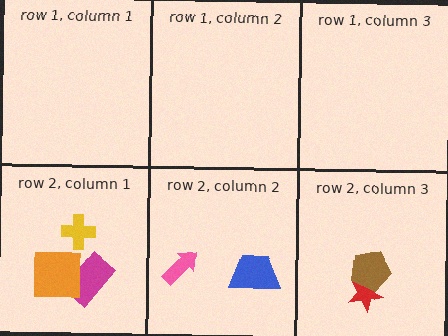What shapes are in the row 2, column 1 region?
The yellow cross, the magenta rectangle, the orange square.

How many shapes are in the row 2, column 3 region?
2.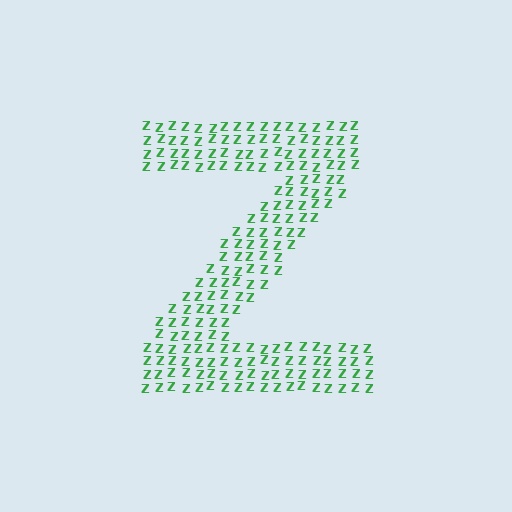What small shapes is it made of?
It is made of small letter Z's.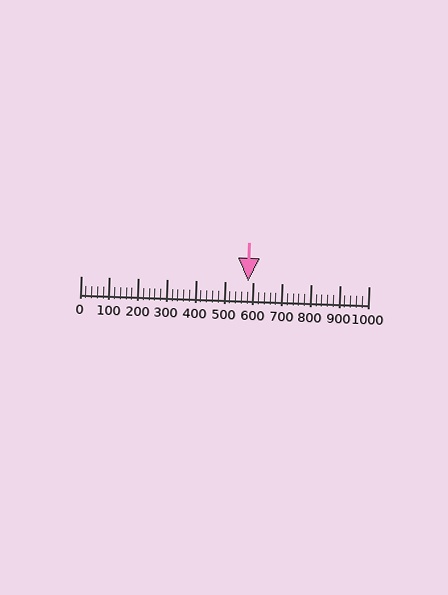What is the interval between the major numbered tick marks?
The major tick marks are spaced 100 units apart.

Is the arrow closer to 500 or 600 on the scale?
The arrow is closer to 600.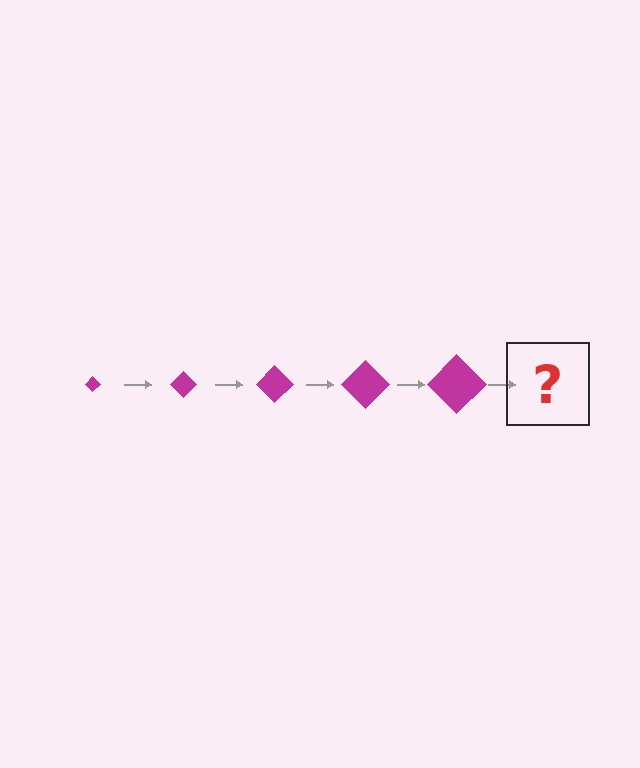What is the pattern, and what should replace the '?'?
The pattern is that the diamond gets progressively larger each step. The '?' should be a magenta diamond, larger than the previous one.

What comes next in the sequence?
The next element should be a magenta diamond, larger than the previous one.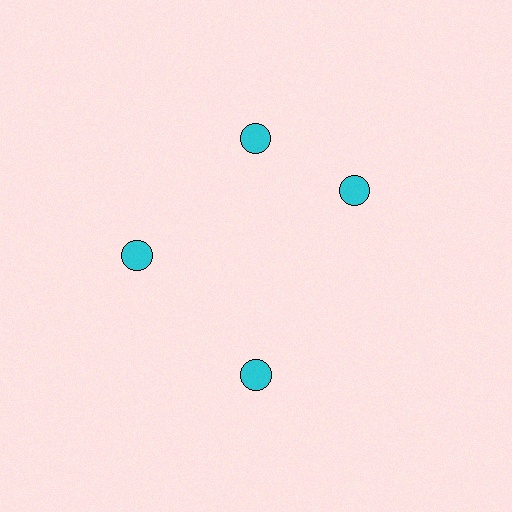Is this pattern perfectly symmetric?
No. The 4 cyan circles are arranged in a ring, but one element near the 3 o'clock position is rotated out of alignment along the ring, breaking the 4-fold rotational symmetry.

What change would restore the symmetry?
The symmetry would be restored by rotating it back into even spacing with its neighbors so that all 4 circles sit at equal angles and equal distance from the center.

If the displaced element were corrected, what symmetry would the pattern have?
It would have 4-fold rotational symmetry — the pattern would map onto itself every 90 degrees.